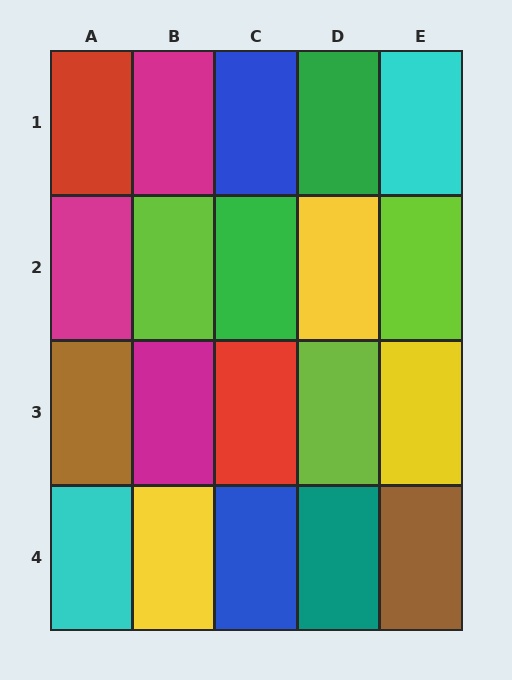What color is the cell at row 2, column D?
Yellow.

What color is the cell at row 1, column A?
Red.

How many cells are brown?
2 cells are brown.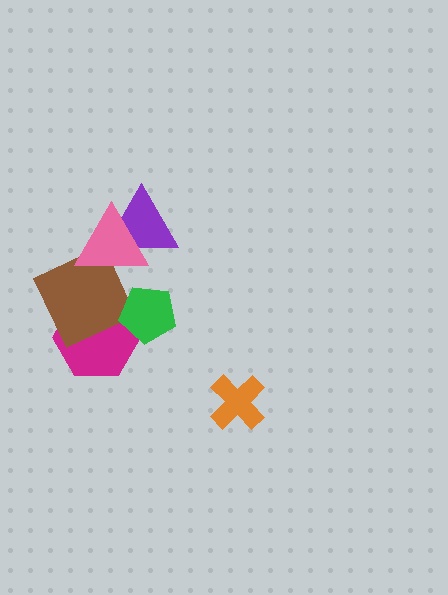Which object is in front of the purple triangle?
The pink triangle is in front of the purple triangle.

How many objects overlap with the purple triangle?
1 object overlaps with the purple triangle.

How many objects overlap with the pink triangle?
2 objects overlap with the pink triangle.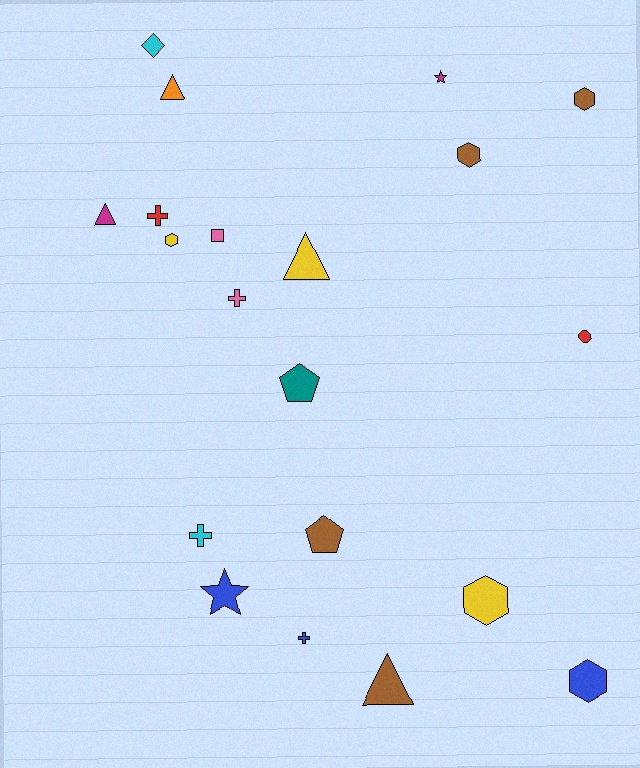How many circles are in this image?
There is 1 circle.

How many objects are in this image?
There are 20 objects.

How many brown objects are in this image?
There are 4 brown objects.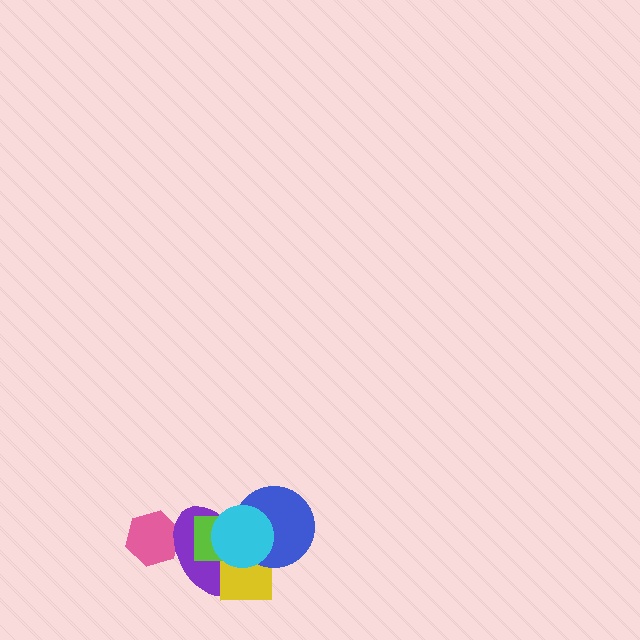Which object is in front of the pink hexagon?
The purple ellipse is in front of the pink hexagon.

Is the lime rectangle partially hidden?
Yes, it is partially covered by another shape.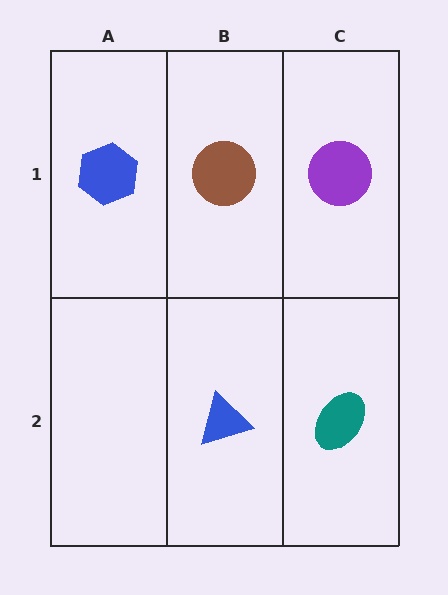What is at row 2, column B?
A blue triangle.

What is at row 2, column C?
A teal ellipse.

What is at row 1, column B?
A brown circle.